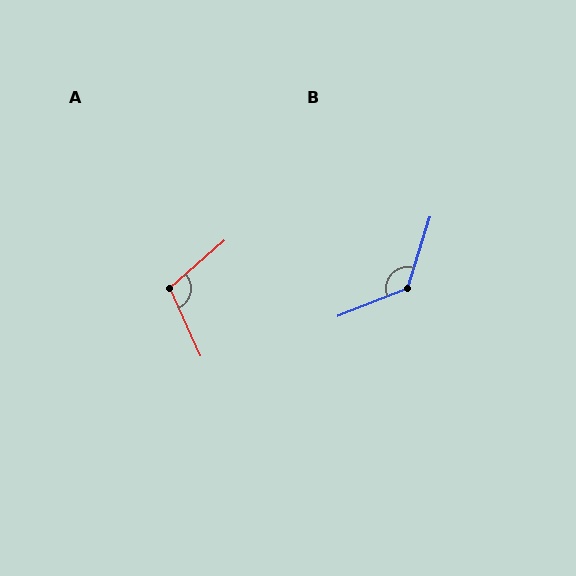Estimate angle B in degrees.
Approximately 129 degrees.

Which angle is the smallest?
A, at approximately 107 degrees.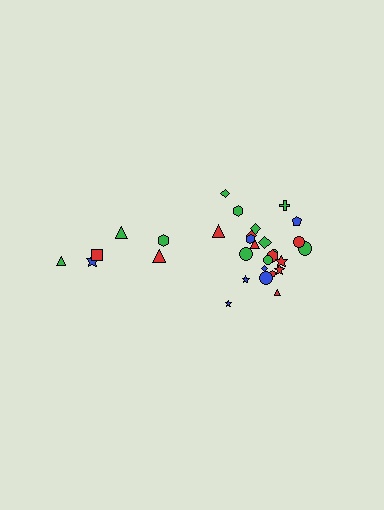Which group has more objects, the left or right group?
The right group.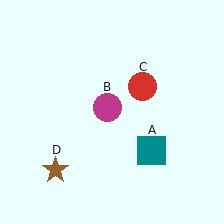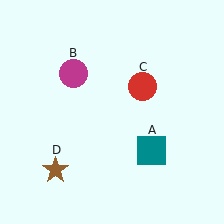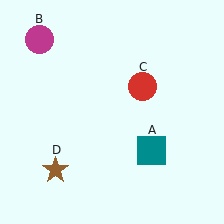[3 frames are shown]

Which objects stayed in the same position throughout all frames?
Teal square (object A) and red circle (object C) and brown star (object D) remained stationary.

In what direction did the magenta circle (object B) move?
The magenta circle (object B) moved up and to the left.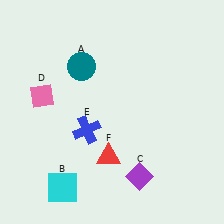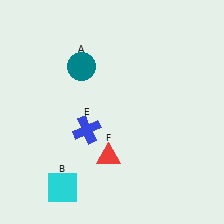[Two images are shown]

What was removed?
The pink diamond (D), the purple diamond (C) were removed in Image 2.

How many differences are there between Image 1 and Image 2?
There are 2 differences between the two images.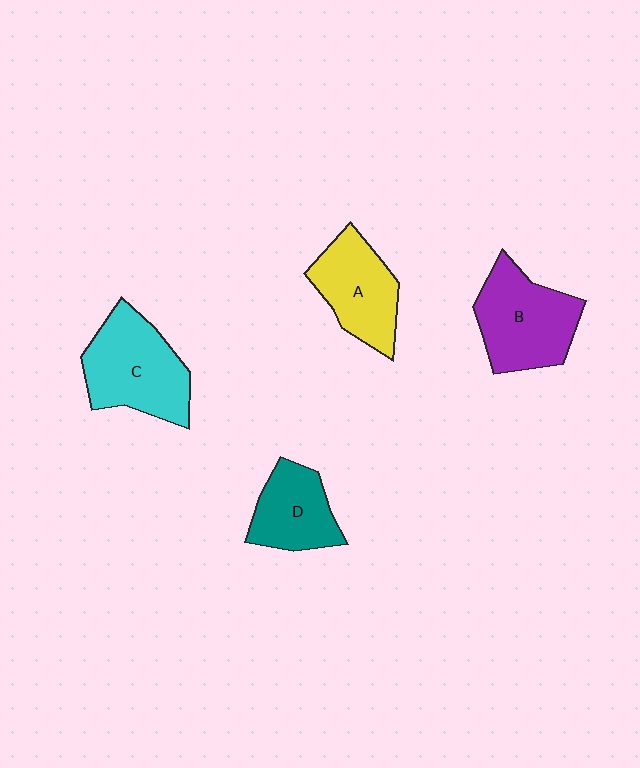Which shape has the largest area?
Shape C (cyan).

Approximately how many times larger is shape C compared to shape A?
Approximately 1.2 times.